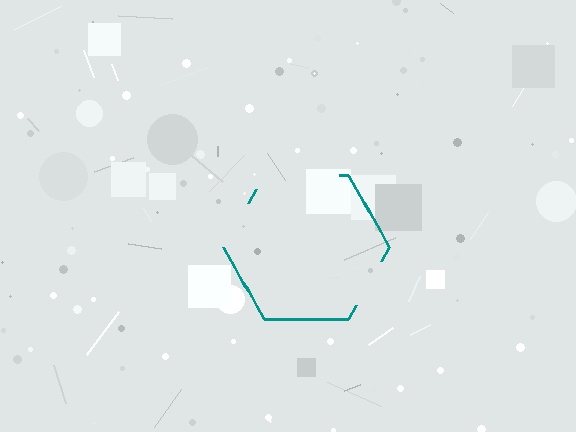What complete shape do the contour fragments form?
The contour fragments form a hexagon.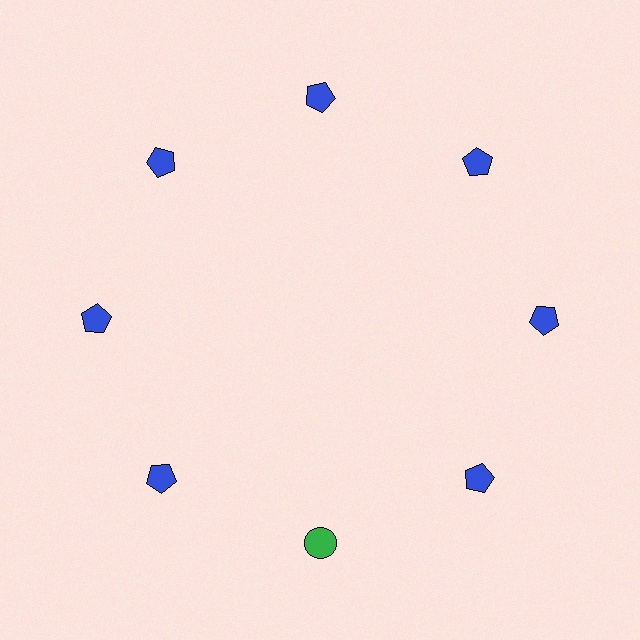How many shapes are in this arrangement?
There are 8 shapes arranged in a ring pattern.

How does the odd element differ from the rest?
It differs in both color (green instead of blue) and shape (circle instead of pentagon).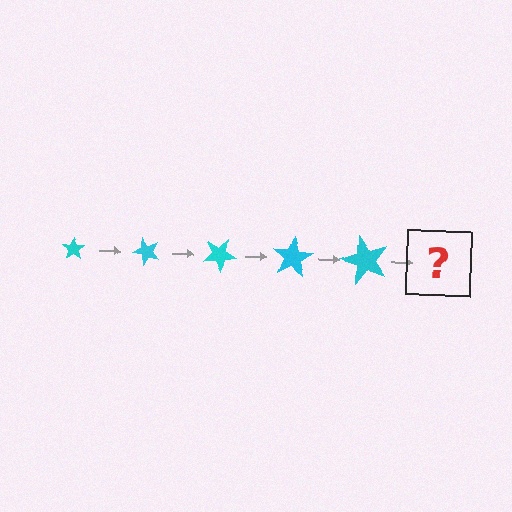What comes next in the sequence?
The next element should be a star, larger than the previous one and rotated 250 degrees from the start.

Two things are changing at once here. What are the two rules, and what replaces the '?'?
The two rules are that the star grows larger each step and it rotates 50 degrees each step. The '?' should be a star, larger than the previous one and rotated 250 degrees from the start.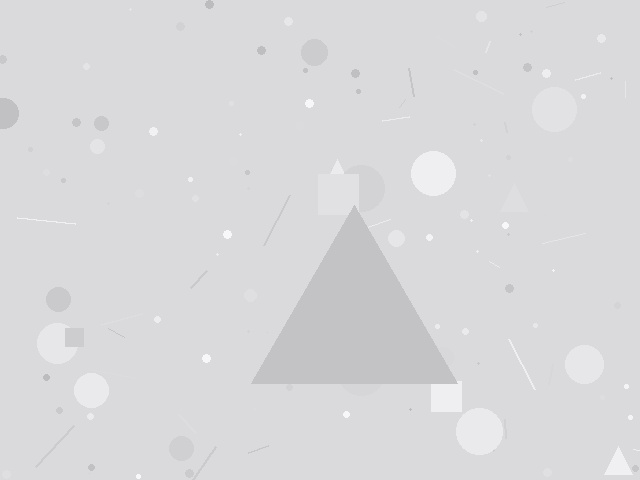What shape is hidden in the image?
A triangle is hidden in the image.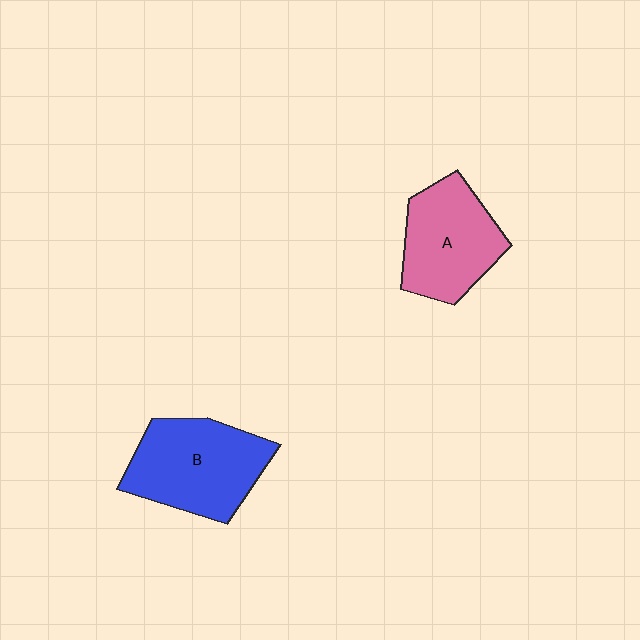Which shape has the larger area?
Shape B (blue).